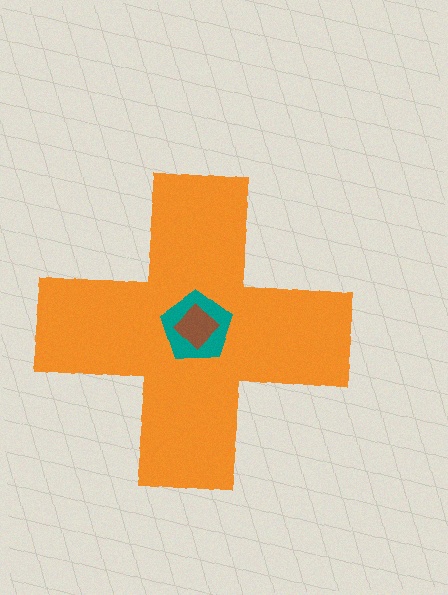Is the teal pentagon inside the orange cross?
Yes.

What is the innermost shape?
The brown diamond.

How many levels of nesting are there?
3.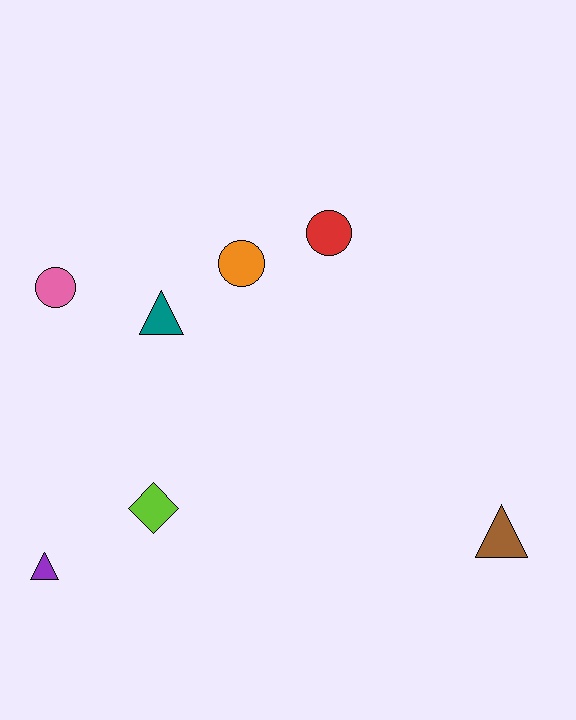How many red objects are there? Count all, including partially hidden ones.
There is 1 red object.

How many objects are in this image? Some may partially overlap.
There are 7 objects.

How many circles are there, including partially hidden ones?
There are 3 circles.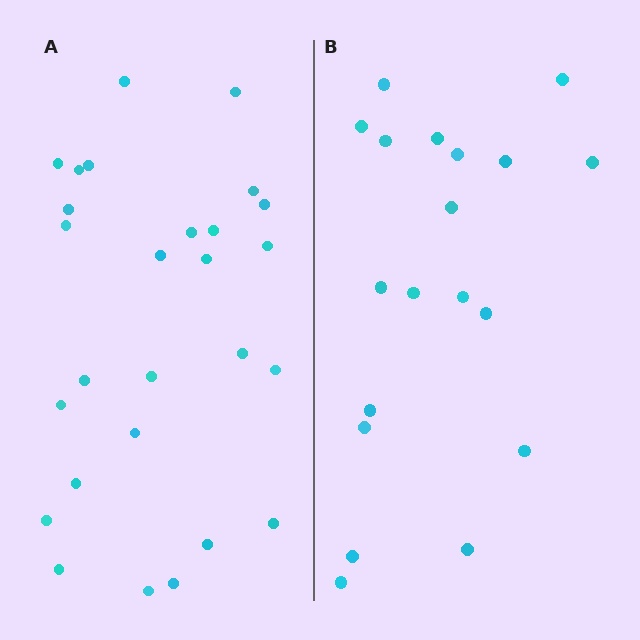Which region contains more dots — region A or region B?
Region A (the left region) has more dots.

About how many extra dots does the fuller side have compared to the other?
Region A has roughly 8 or so more dots than region B.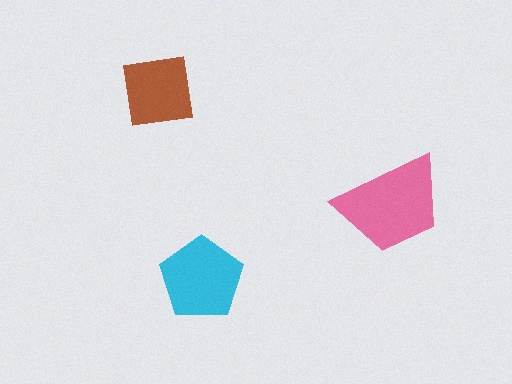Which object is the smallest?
The brown square.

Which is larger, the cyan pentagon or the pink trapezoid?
The pink trapezoid.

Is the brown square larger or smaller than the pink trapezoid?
Smaller.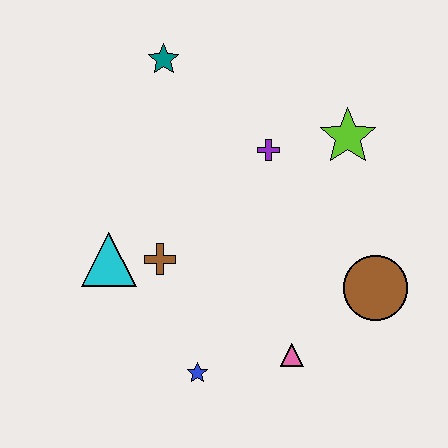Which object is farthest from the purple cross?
The blue star is farthest from the purple cross.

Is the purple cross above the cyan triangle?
Yes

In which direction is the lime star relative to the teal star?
The lime star is to the right of the teal star.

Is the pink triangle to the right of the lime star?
No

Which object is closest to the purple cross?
The lime star is closest to the purple cross.